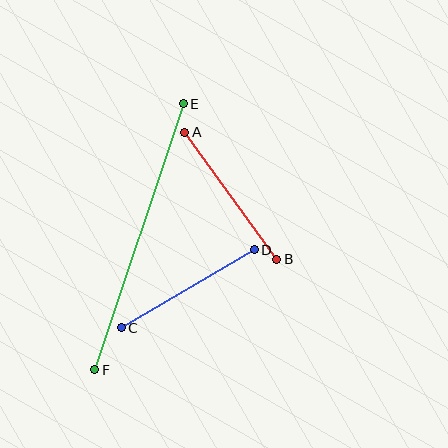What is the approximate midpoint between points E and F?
The midpoint is at approximately (139, 237) pixels.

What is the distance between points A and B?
The distance is approximately 157 pixels.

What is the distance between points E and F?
The distance is approximately 280 pixels.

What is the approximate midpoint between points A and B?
The midpoint is at approximately (231, 196) pixels.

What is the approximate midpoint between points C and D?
The midpoint is at approximately (188, 289) pixels.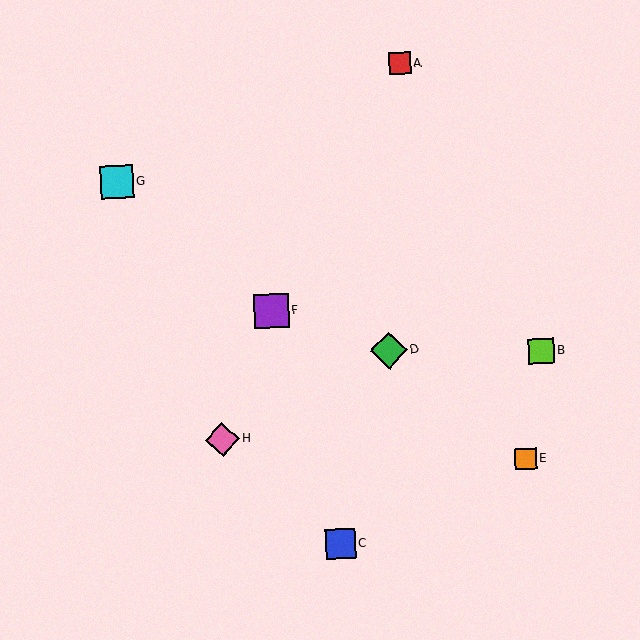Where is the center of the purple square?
The center of the purple square is at (271, 311).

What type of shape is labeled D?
Shape D is a green diamond.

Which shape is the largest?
The green diamond (labeled D) is the largest.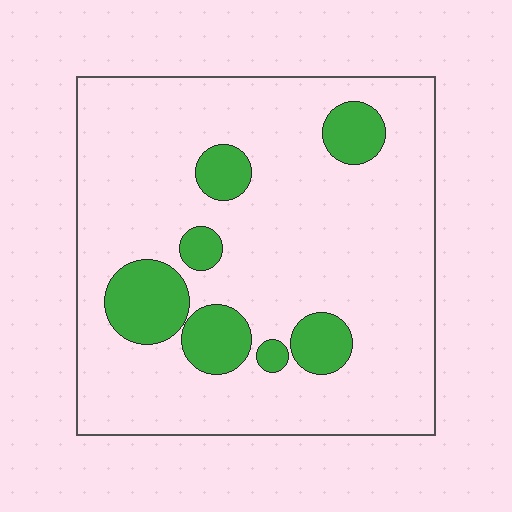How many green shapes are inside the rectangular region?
7.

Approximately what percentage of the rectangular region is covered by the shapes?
Approximately 15%.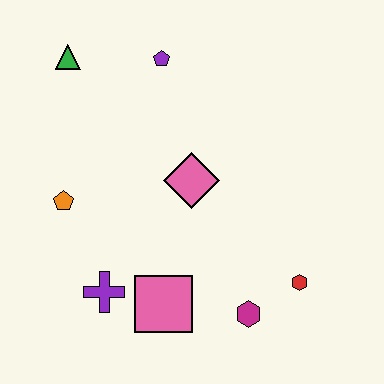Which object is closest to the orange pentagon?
The purple cross is closest to the orange pentagon.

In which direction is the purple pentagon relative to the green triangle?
The purple pentagon is to the right of the green triangle.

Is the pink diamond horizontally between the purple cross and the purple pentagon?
No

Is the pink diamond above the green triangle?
No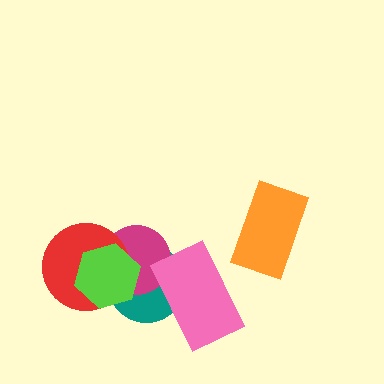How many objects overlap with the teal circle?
4 objects overlap with the teal circle.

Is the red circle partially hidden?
Yes, it is partially covered by another shape.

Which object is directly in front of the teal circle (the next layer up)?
The magenta circle is directly in front of the teal circle.